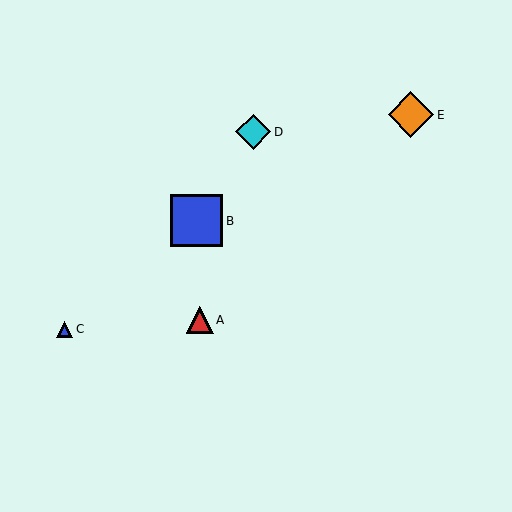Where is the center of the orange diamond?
The center of the orange diamond is at (411, 115).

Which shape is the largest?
The blue square (labeled B) is the largest.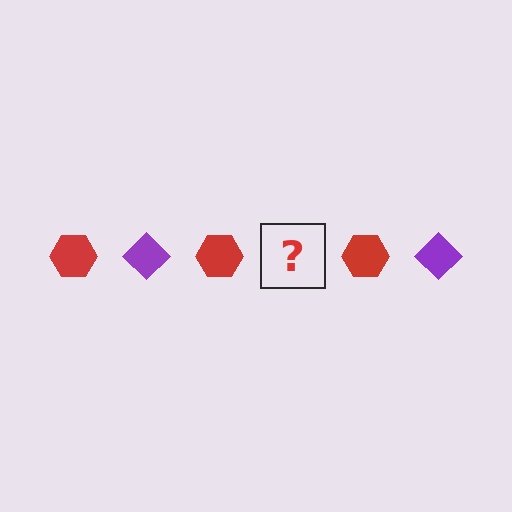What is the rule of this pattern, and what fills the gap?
The rule is that the pattern alternates between red hexagon and purple diamond. The gap should be filled with a purple diamond.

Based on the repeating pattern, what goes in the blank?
The blank should be a purple diamond.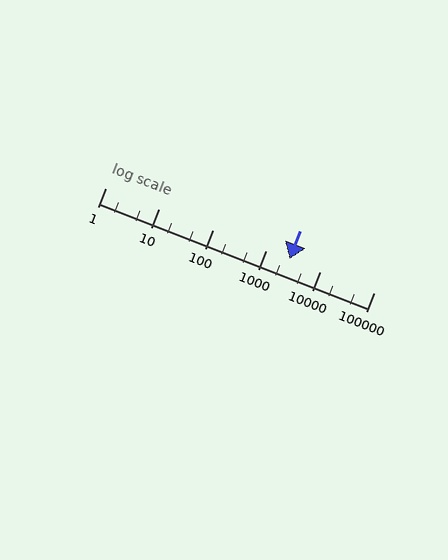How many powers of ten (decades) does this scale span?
The scale spans 5 decades, from 1 to 100000.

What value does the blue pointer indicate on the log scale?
The pointer indicates approximately 2700.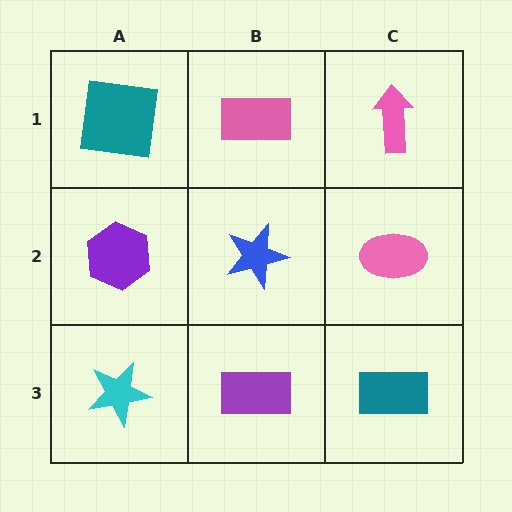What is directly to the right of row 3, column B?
A teal rectangle.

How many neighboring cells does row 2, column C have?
3.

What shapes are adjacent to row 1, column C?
A pink ellipse (row 2, column C), a pink rectangle (row 1, column B).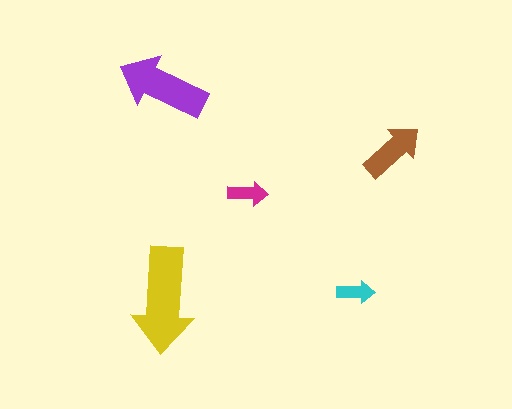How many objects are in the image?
There are 5 objects in the image.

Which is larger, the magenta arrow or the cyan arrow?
The magenta one.